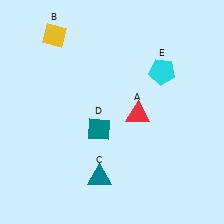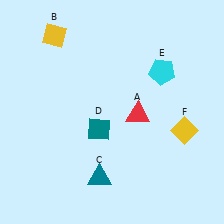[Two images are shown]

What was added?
A yellow diamond (F) was added in Image 2.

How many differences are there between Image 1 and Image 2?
There is 1 difference between the two images.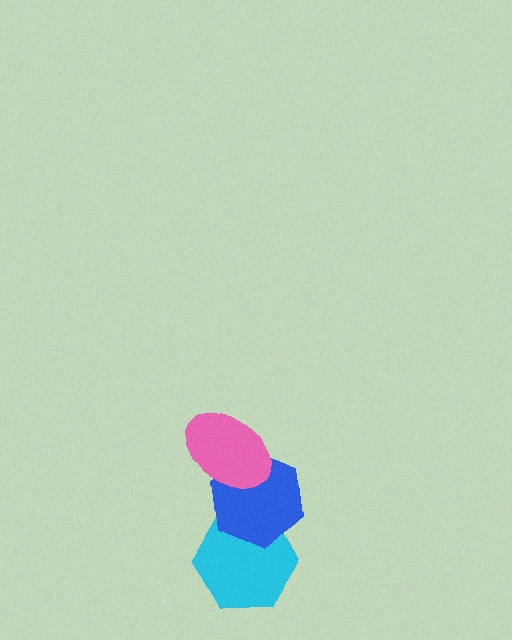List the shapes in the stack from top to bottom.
From top to bottom: the pink ellipse, the blue hexagon, the cyan hexagon.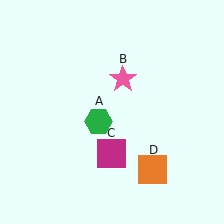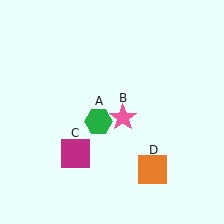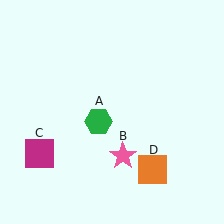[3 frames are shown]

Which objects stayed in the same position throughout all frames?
Green hexagon (object A) and orange square (object D) remained stationary.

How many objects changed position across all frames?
2 objects changed position: pink star (object B), magenta square (object C).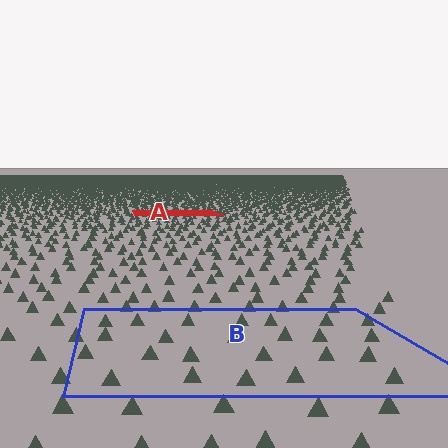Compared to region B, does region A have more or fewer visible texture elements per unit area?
Region A has more texture elements per unit area — they are packed more densely because it is farther away.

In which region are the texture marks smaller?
The texture marks are smaller in region A, because it is farther away.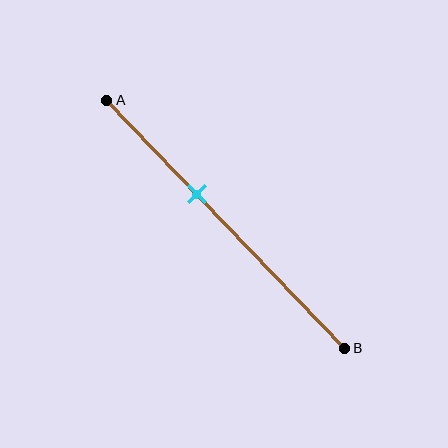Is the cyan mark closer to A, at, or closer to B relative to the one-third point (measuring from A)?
The cyan mark is closer to point B than the one-third point of segment AB.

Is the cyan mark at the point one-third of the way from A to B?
No, the mark is at about 40% from A, not at the 33% one-third point.